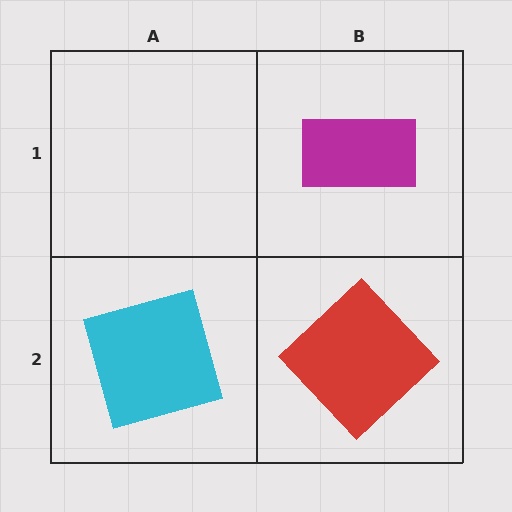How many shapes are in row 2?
2 shapes.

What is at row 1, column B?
A magenta rectangle.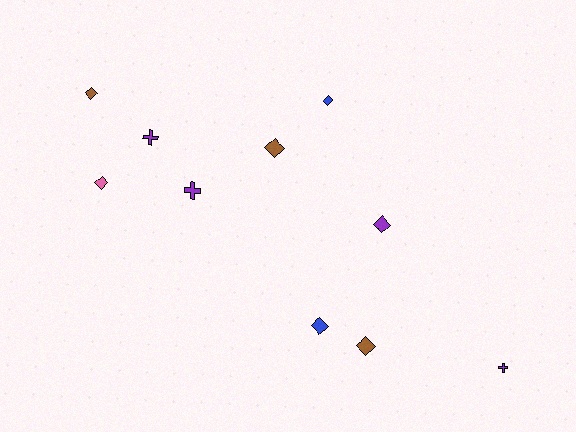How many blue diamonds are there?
There are 2 blue diamonds.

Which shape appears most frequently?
Diamond, with 7 objects.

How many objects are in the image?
There are 10 objects.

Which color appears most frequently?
Purple, with 4 objects.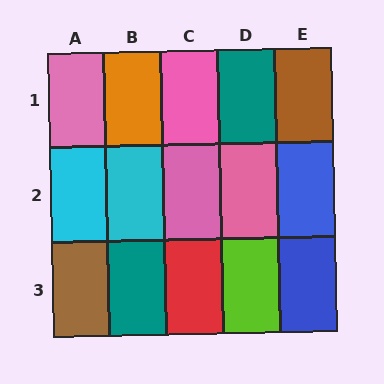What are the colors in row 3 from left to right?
Brown, teal, red, lime, blue.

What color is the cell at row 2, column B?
Cyan.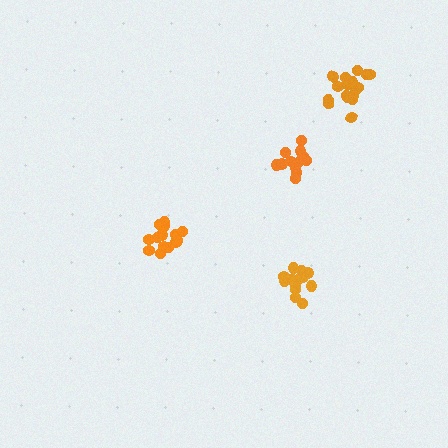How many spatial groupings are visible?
There are 4 spatial groupings.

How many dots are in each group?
Group 1: 17 dots, Group 2: 13 dots, Group 3: 14 dots, Group 4: 14 dots (58 total).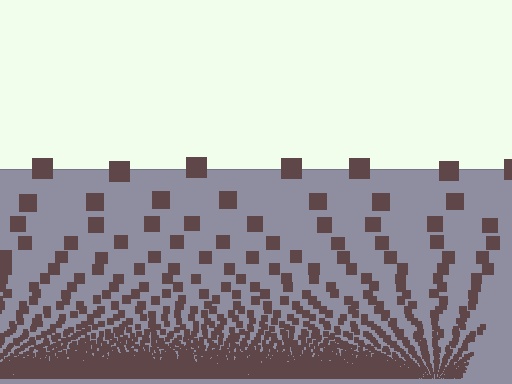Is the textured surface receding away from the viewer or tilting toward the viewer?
The surface appears to tilt toward the viewer. Texture elements get larger and sparser toward the top.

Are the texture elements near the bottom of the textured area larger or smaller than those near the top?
Smaller. The gradient is inverted — elements near the bottom are smaller and denser.